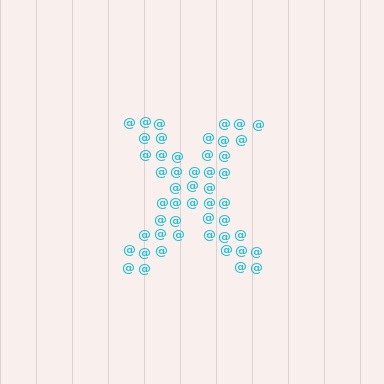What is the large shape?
The large shape is the letter X.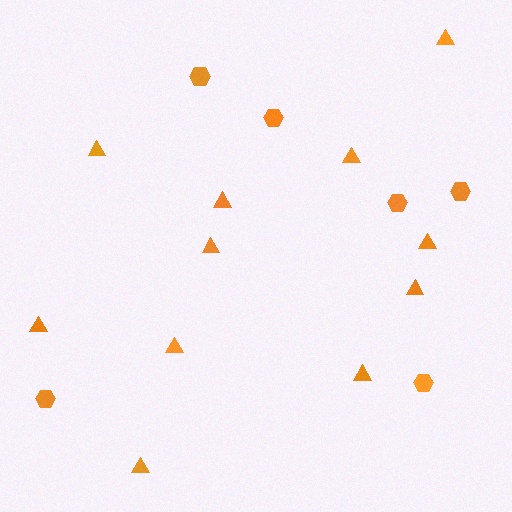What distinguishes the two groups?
There are 2 groups: one group of triangles (11) and one group of hexagons (6).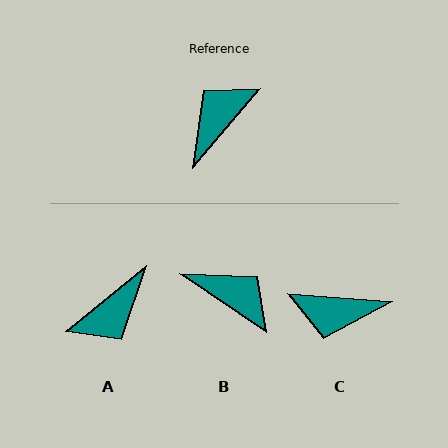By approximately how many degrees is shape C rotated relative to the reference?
Approximately 126 degrees counter-clockwise.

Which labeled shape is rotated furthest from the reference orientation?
A, about 169 degrees away.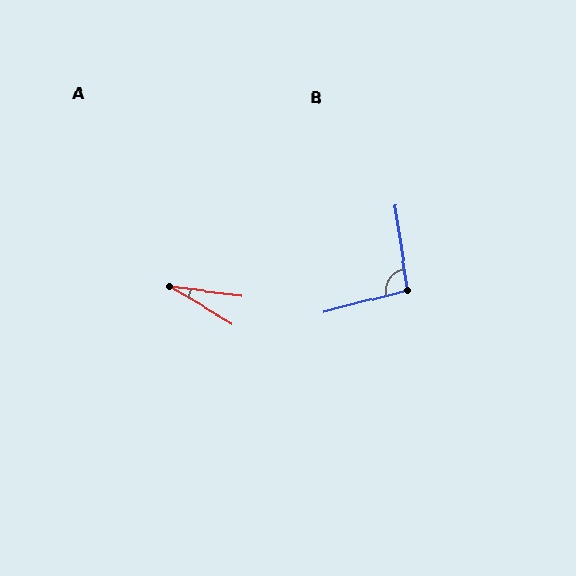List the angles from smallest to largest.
A (23°), B (96°).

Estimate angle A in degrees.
Approximately 23 degrees.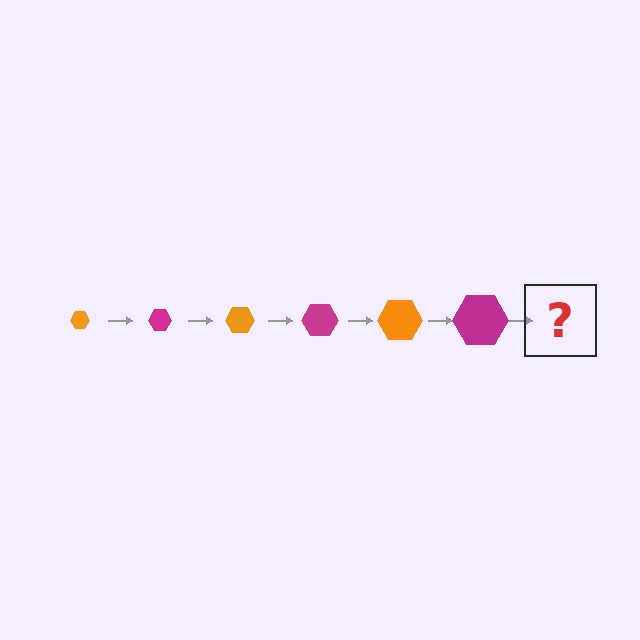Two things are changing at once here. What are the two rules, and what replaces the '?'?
The two rules are that the hexagon grows larger each step and the color cycles through orange and magenta. The '?' should be an orange hexagon, larger than the previous one.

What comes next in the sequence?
The next element should be an orange hexagon, larger than the previous one.